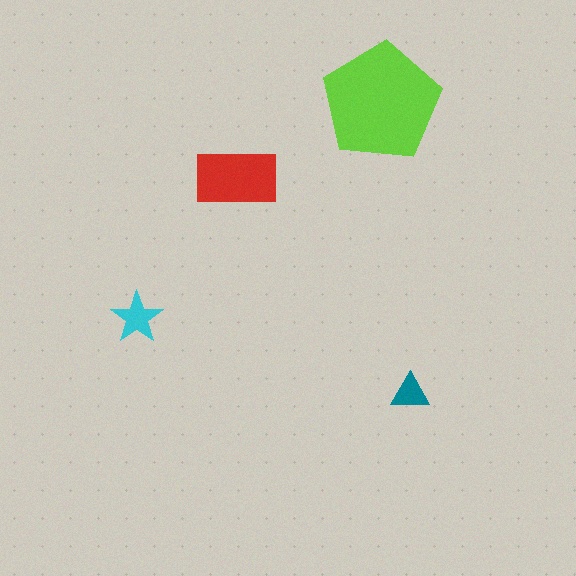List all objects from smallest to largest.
The teal triangle, the cyan star, the red rectangle, the lime pentagon.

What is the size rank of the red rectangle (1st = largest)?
2nd.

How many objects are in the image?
There are 4 objects in the image.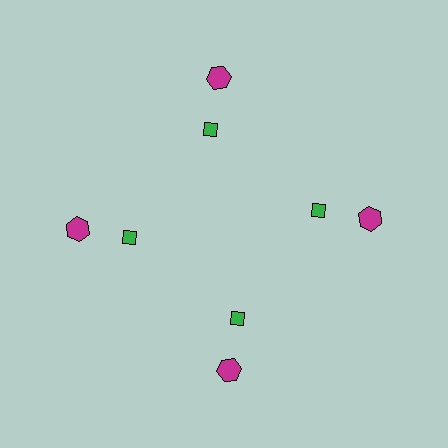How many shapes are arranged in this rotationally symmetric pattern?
There are 8 shapes, arranged in 4 groups of 2.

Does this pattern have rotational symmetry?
Yes, this pattern has 4-fold rotational symmetry. It looks the same after rotating 90 degrees around the center.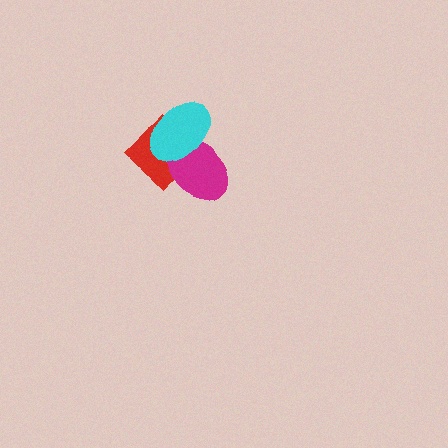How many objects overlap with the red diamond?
2 objects overlap with the red diamond.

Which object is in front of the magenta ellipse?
The cyan ellipse is in front of the magenta ellipse.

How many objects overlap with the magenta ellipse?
2 objects overlap with the magenta ellipse.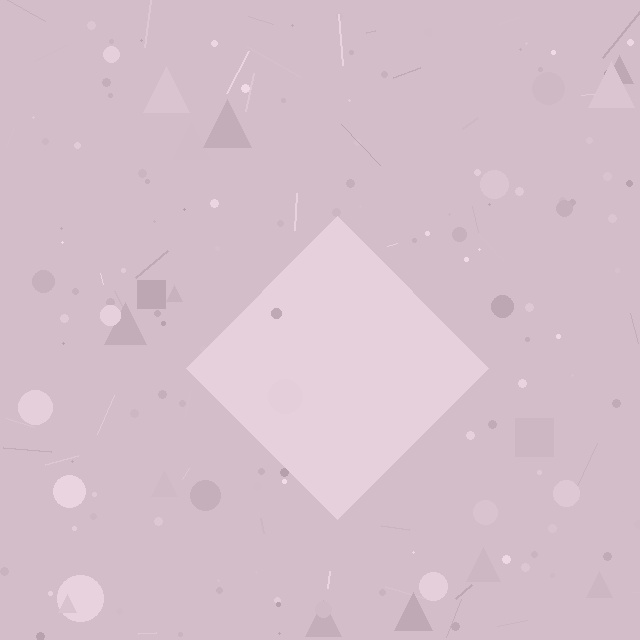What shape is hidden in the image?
A diamond is hidden in the image.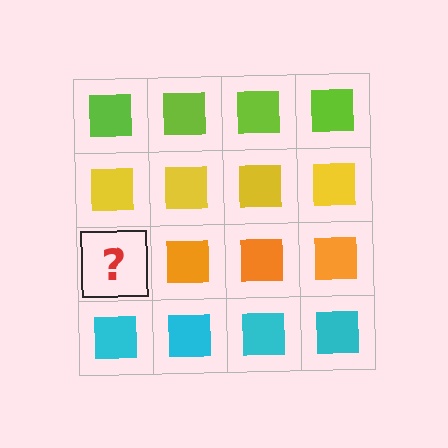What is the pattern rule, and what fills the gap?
The rule is that each row has a consistent color. The gap should be filled with an orange square.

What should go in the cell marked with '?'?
The missing cell should contain an orange square.